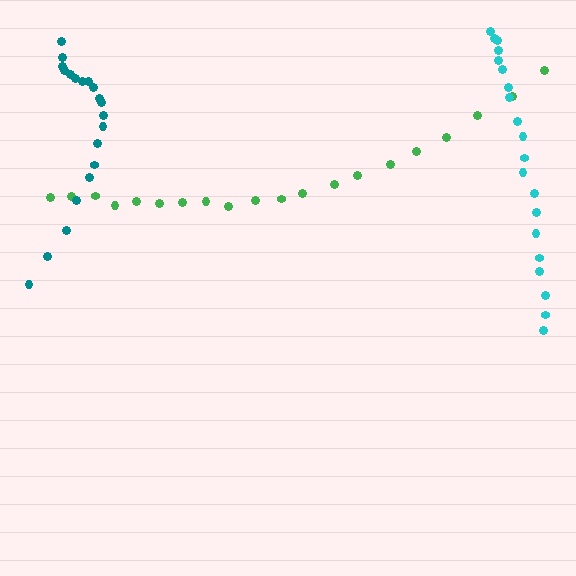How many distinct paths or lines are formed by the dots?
There are 3 distinct paths.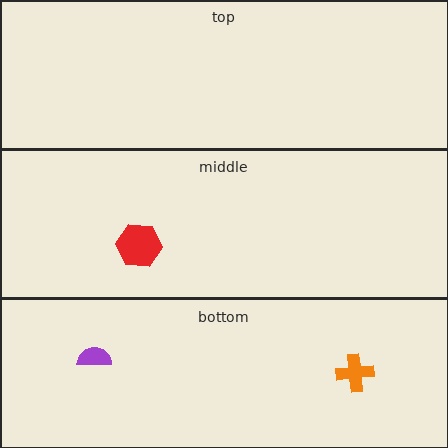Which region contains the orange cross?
The bottom region.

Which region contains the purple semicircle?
The bottom region.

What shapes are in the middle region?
The red hexagon.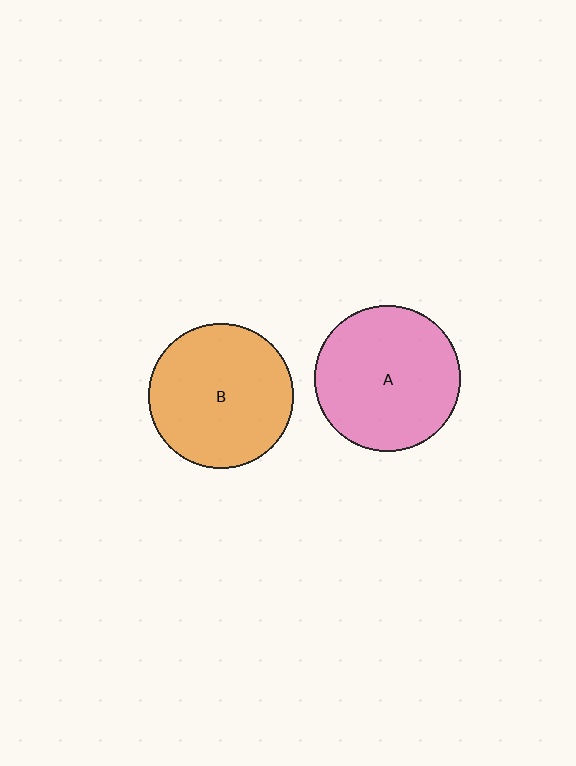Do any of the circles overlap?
No, none of the circles overlap.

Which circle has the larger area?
Circle A (pink).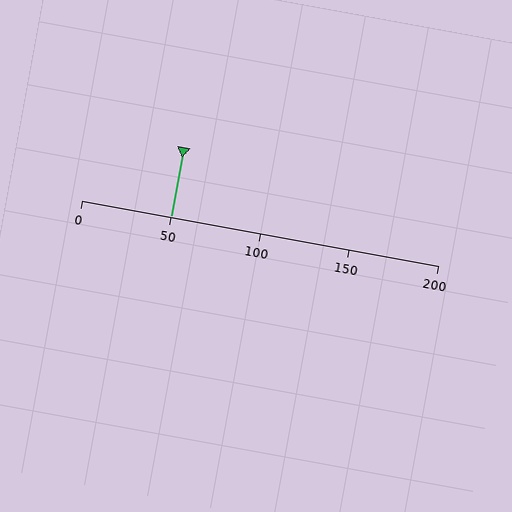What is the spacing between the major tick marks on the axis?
The major ticks are spaced 50 apart.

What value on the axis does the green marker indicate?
The marker indicates approximately 50.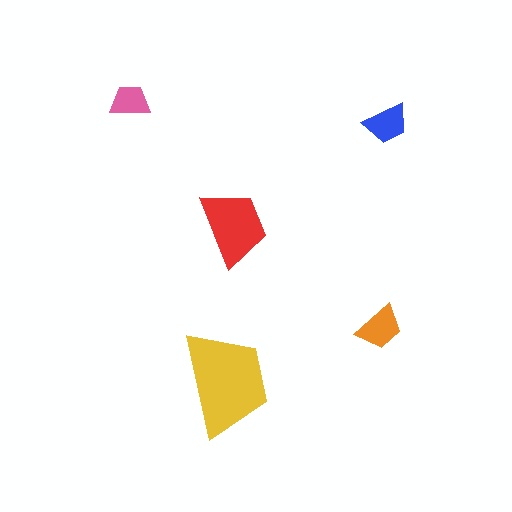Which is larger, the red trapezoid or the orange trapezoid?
The red one.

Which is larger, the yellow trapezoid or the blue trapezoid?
The yellow one.